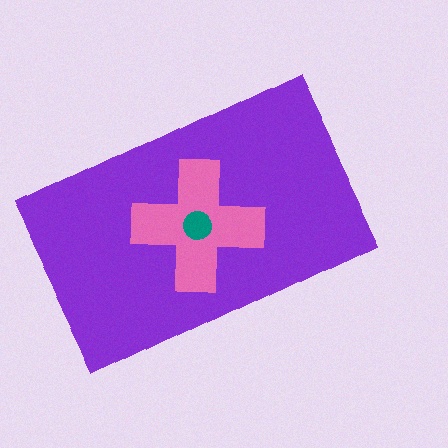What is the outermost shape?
The purple rectangle.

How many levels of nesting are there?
3.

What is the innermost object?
The teal circle.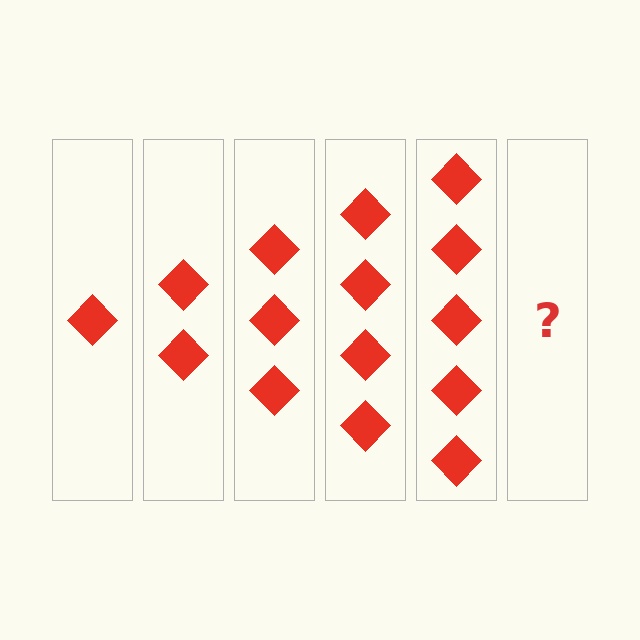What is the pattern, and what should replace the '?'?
The pattern is that each step adds one more diamond. The '?' should be 6 diamonds.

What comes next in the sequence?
The next element should be 6 diamonds.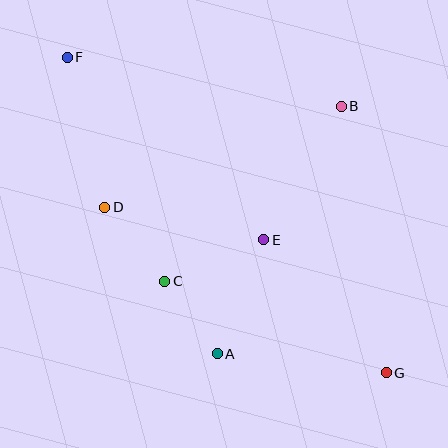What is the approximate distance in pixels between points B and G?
The distance between B and G is approximately 270 pixels.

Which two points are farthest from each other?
Points F and G are farthest from each other.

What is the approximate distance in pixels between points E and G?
The distance between E and G is approximately 181 pixels.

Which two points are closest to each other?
Points A and C are closest to each other.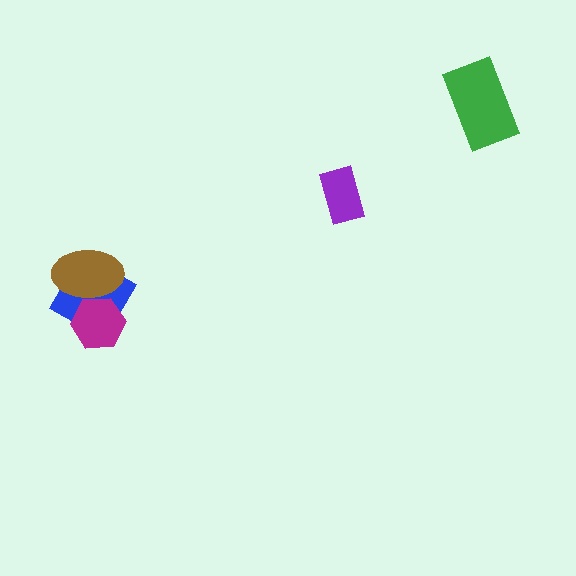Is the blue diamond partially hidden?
Yes, it is partially covered by another shape.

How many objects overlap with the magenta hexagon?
2 objects overlap with the magenta hexagon.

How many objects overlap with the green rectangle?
0 objects overlap with the green rectangle.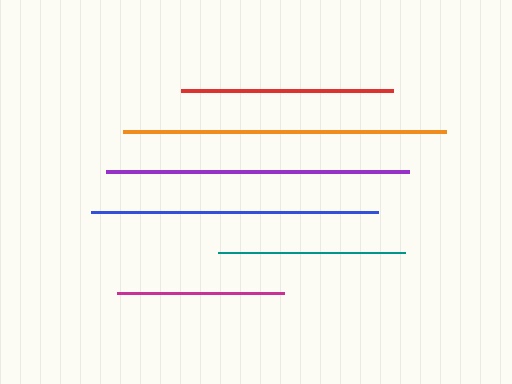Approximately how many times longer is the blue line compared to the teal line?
The blue line is approximately 1.5 times the length of the teal line.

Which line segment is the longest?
The orange line is the longest at approximately 324 pixels.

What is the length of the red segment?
The red segment is approximately 212 pixels long.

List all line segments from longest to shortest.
From longest to shortest: orange, purple, blue, red, teal, magenta.